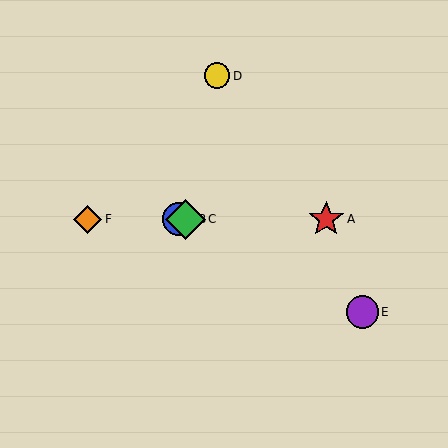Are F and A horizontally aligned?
Yes, both are at y≈219.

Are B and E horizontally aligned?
No, B is at y≈219 and E is at y≈312.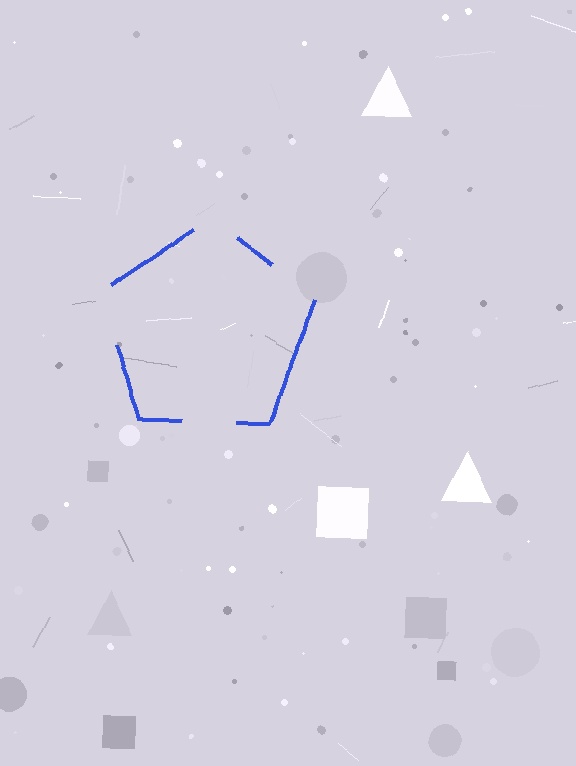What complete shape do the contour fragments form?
The contour fragments form a pentagon.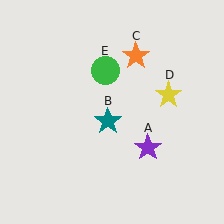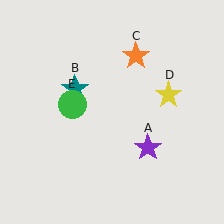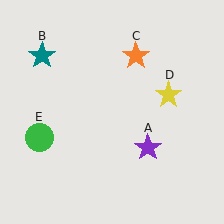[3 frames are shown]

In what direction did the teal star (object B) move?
The teal star (object B) moved up and to the left.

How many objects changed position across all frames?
2 objects changed position: teal star (object B), green circle (object E).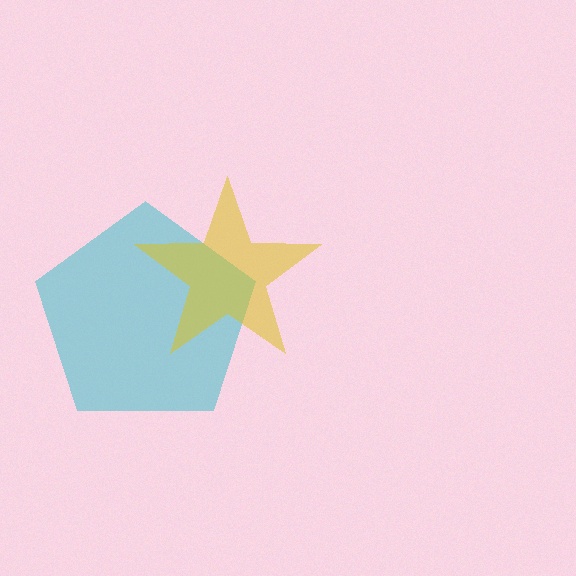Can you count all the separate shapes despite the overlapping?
Yes, there are 2 separate shapes.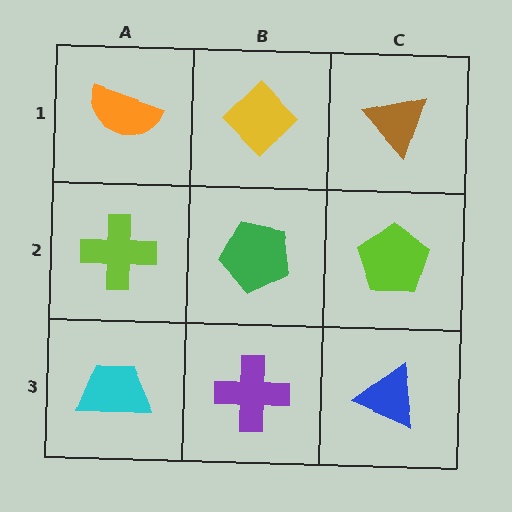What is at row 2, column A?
A lime cross.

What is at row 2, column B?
A green pentagon.